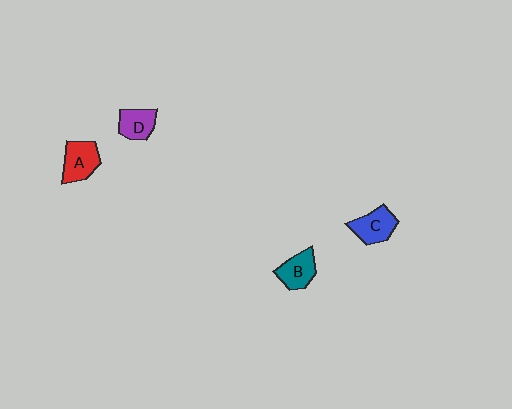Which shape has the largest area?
Shape A (red).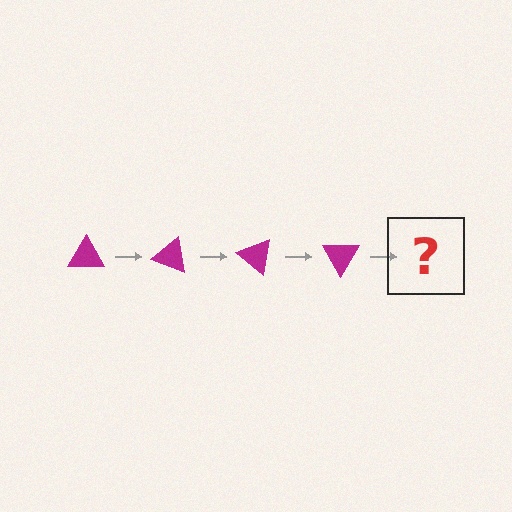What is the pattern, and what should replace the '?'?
The pattern is that the triangle rotates 20 degrees each step. The '?' should be a magenta triangle rotated 80 degrees.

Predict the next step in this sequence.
The next step is a magenta triangle rotated 80 degrees.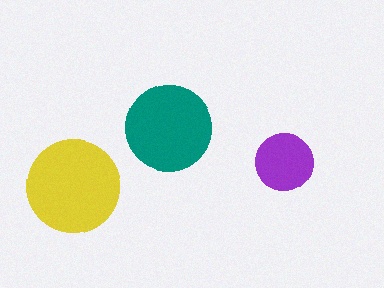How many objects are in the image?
There are 3 objects in the image.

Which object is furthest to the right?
The purple circle is rightmost.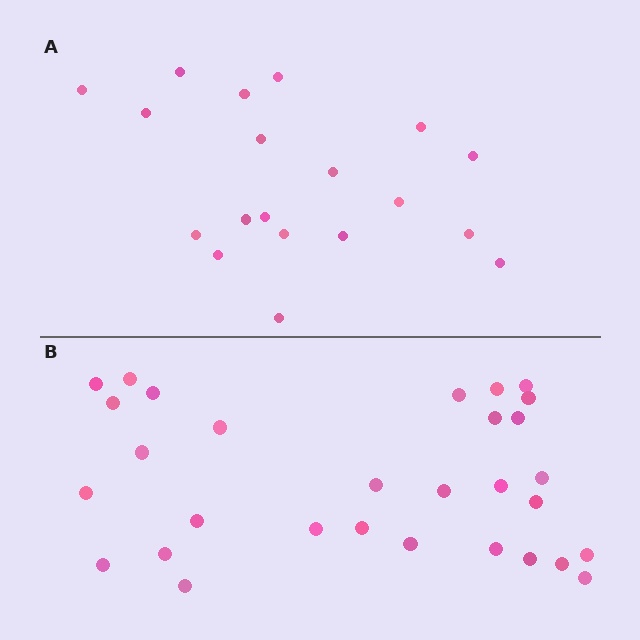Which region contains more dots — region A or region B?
Region B (the bottom region) has more dots.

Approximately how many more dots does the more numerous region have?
Region B has roughly 12 or so more dots than region A.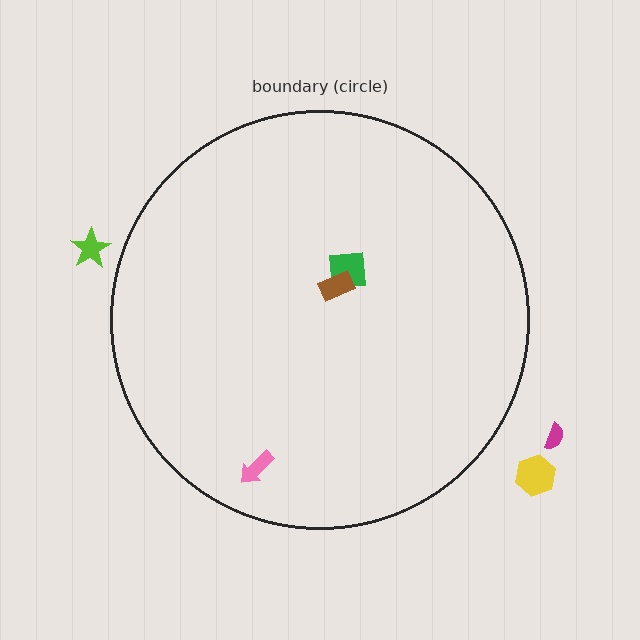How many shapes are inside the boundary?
3 inside, 3 outside.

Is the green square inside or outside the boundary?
Inside.